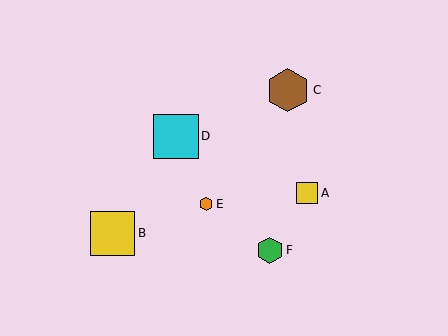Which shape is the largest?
The cyan square (labeled D) is the largest.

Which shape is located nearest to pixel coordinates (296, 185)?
The yellow square (labeled A) at (307, 193) is nearest to that location.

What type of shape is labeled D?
Shape D is a cyan square.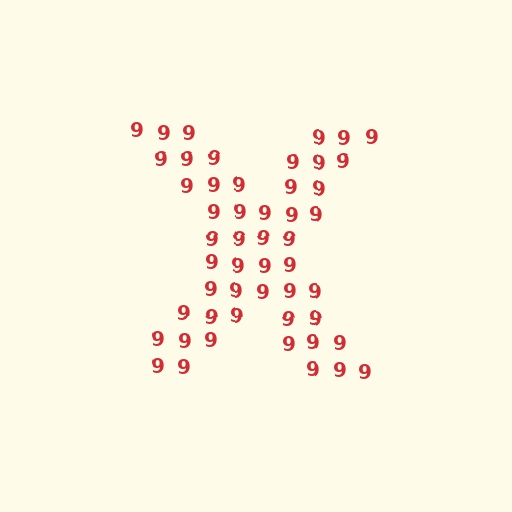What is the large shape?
The large shape is the letter X.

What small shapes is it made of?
It is made of small digit 9's.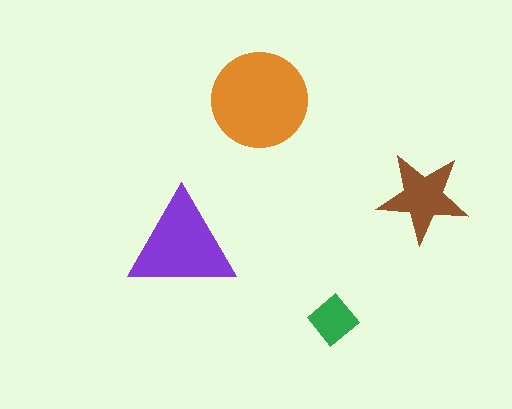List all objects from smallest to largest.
The green diamond, the brown star, the purple triangle, the orange circle.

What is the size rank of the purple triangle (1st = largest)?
2nd.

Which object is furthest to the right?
The brown star is rightmost.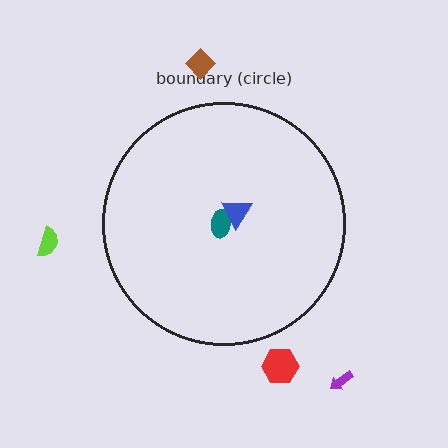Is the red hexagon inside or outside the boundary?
Outside.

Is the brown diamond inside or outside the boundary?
Outside.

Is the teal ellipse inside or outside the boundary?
Inside.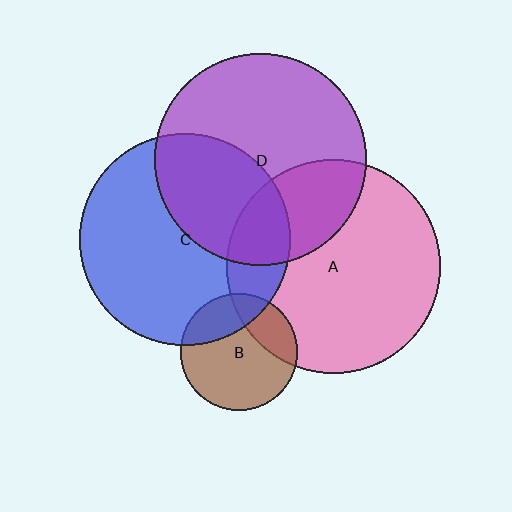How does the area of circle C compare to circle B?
Approximately 3.3 times.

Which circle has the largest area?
Circle A (pink).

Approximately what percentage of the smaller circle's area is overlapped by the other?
Approximately 25%.